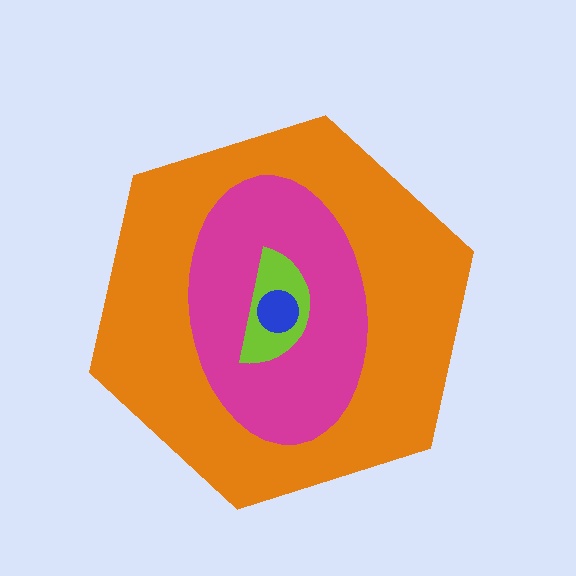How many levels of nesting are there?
4.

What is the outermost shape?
The orange hexagon.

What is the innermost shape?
The blue circle.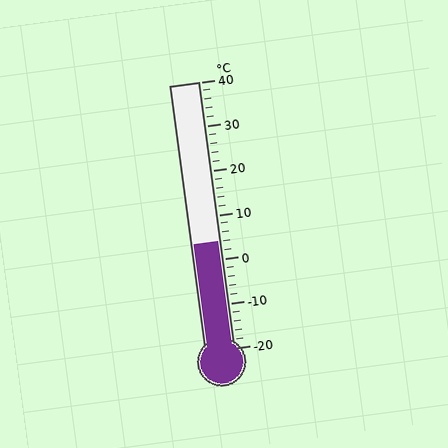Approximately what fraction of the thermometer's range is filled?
The thermometer is filled to approximately 40% of its range.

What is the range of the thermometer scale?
The thermometer scale ranges from -20°C to 40°C.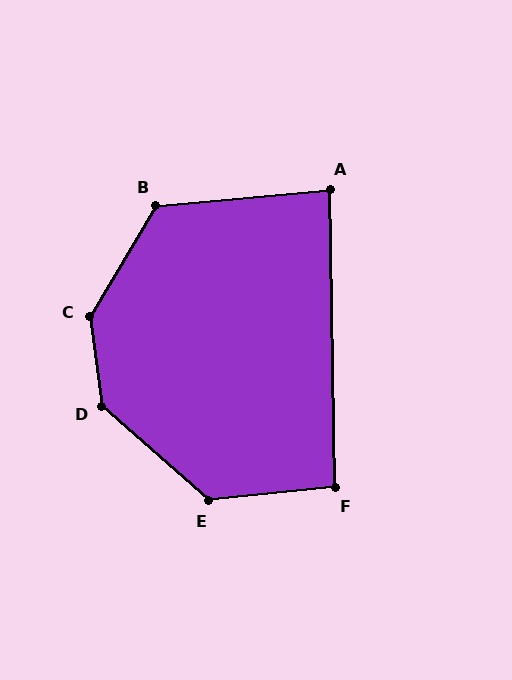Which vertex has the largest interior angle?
C, at approximately 142 degrees.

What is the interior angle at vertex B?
Approximately 126 degrees (obtuse).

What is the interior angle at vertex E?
Approximately 132 degrees (obtuse).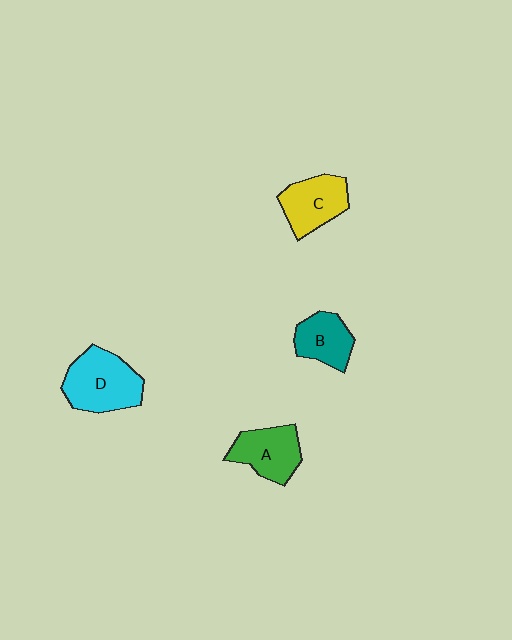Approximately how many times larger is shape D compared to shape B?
Approximately 1.6 times.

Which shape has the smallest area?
Shape B (teal).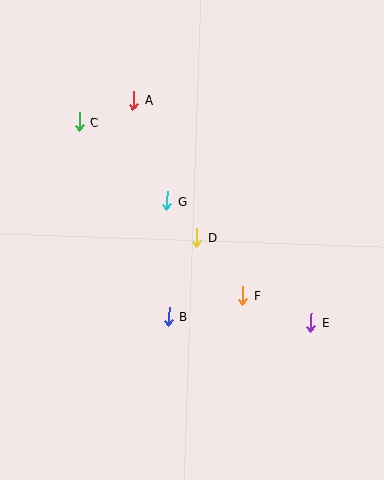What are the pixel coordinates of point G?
Point G is at (167, 201).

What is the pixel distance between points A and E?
The distance between A and E is 285 pixels.